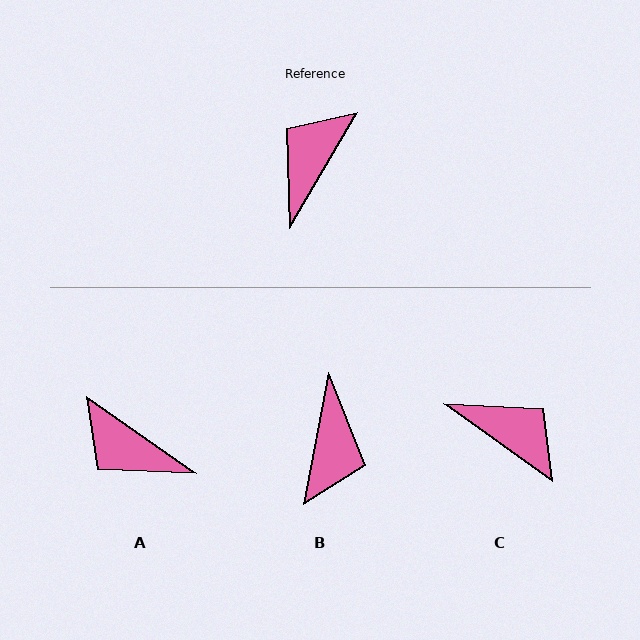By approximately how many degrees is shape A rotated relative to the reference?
Approximately 86 degrees counter-clockwise.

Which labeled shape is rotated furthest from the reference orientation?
B, about 160 degrees away.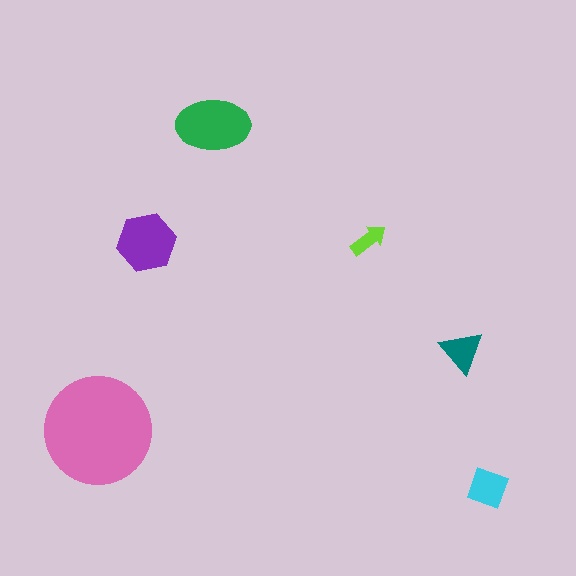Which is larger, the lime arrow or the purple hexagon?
The purple hexagon.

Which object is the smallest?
The lime arrow.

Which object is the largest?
The pink circle.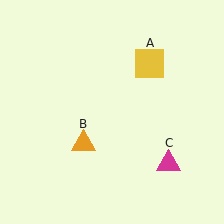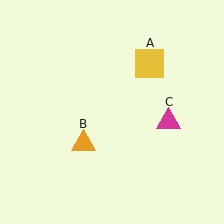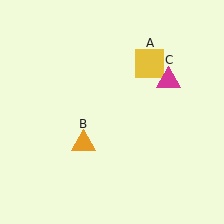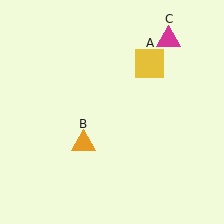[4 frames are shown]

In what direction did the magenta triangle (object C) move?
The magenta triangle (object C) moved up.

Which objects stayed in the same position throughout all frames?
Yellow square (object A) and orange triangle (object B) remained stationary.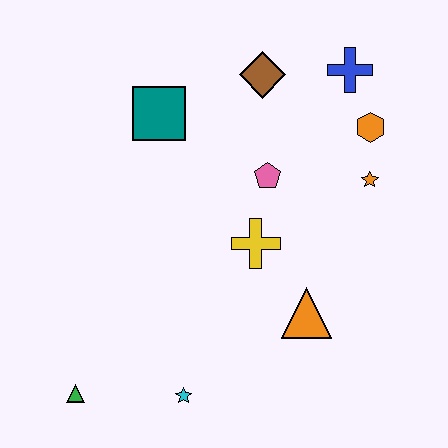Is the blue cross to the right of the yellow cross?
Yes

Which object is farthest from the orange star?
The green triangle is farthest from the orange star.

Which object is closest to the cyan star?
The green triangle is closest to the cyan star.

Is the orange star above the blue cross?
No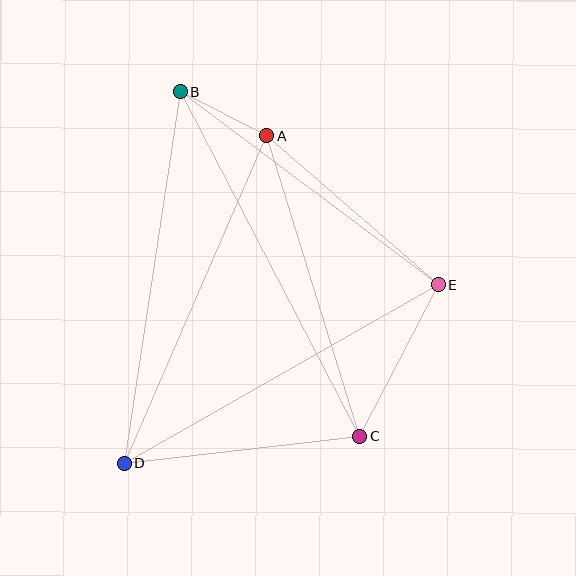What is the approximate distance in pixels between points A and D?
The distance between A and D is approximately 357 pixels.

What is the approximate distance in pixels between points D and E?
The distance between D and E is approximately 361 pixels.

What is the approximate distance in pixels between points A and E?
The distance between A and E is approximately 227 pixels.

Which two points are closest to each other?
Points A and B are closest to each other.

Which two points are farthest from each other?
Points B and C are farthest from each other.